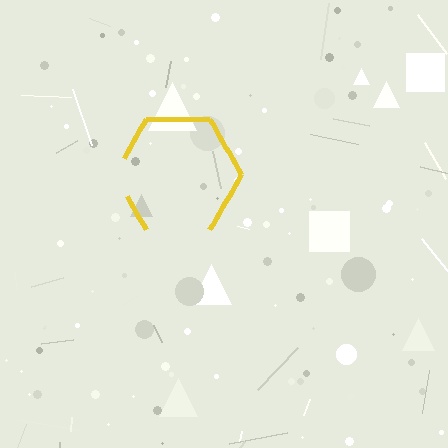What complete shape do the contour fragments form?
The contour fragments form a hexagon.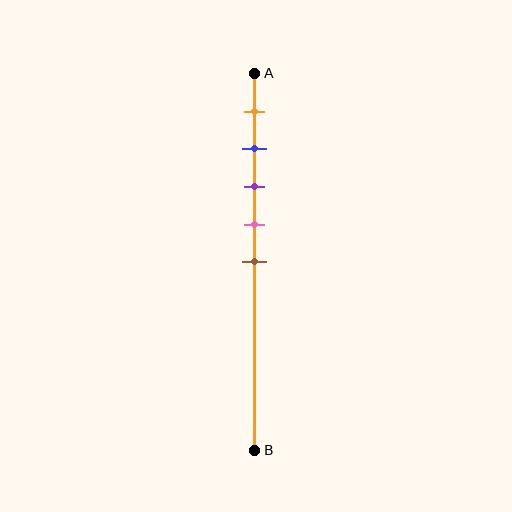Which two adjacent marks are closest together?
The blue and purple marks are the closest adjacent pair.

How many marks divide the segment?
There are 5 marks dividing the segment.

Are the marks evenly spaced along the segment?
Yes, the marks are approximately evenly spaced.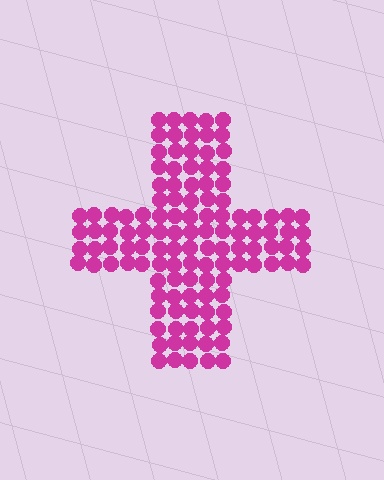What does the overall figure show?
The overall figure shows a cross.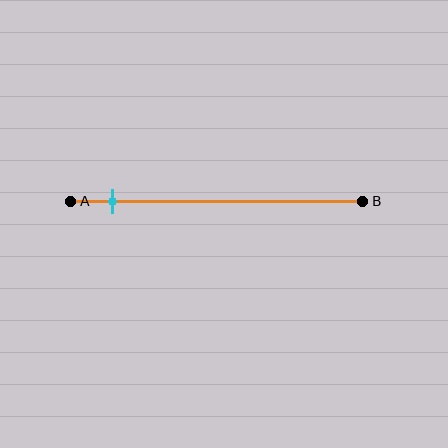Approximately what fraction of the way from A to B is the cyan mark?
The cyan mark is approximately 15% of the way from A to B.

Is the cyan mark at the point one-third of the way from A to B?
No, the mark is at about 15% from A, not at the 33% one-third point.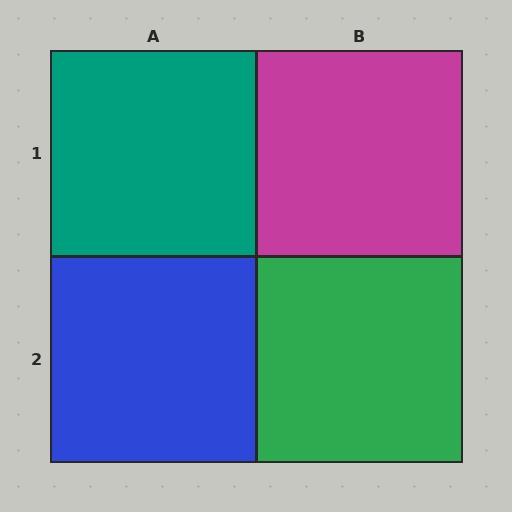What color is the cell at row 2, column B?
Green.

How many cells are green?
1 cell is green.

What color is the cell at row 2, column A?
Blue.